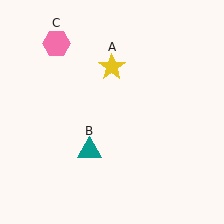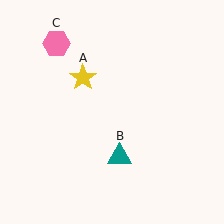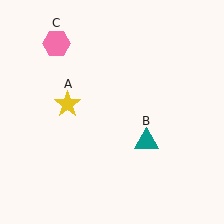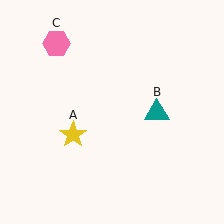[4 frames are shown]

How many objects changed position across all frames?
2 objects changed position: yellow star (object A), teal triangle (object B).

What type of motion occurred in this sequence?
The yellow star (object A), teal triangle (object B) rotated counterclockwise around the center of the scene.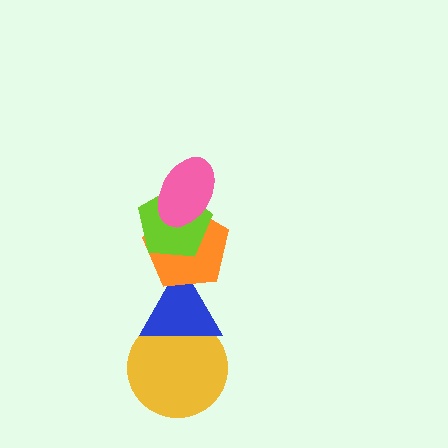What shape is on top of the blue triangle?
The orange pentagon is on top of the blue triangle.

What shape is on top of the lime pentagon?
The pink ellipse is on top of the lime pentagon.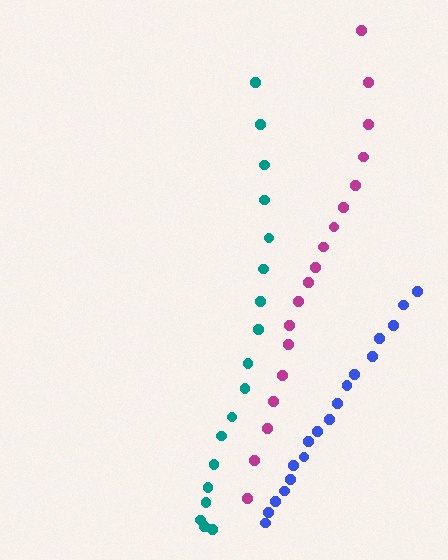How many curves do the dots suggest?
There are 3 distinct paths.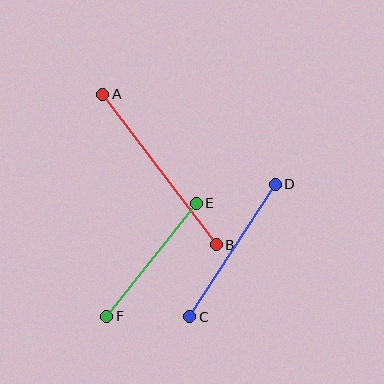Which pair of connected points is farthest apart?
Points A and B are farthest apart.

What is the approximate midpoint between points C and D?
The midpoint is at approximately (233, 250) pixels.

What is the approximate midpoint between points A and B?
The midpoint is at approximately (160, 170) pixels.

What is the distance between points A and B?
The distance is approximately 188 pixels.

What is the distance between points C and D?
The distance is approximately 158 pixels.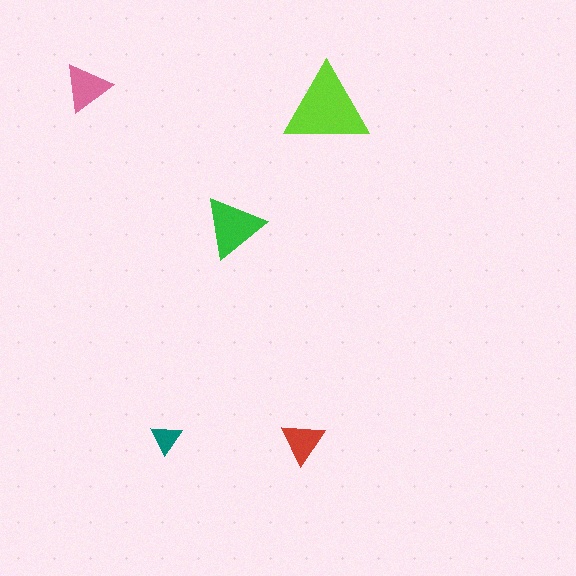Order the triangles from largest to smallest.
the lime one, the green one, the pink one, the red one, the teal one.